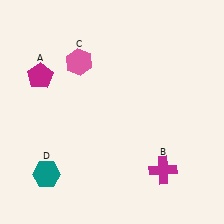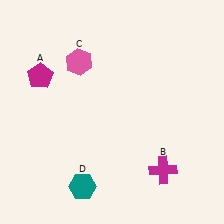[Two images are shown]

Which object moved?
The teal hexagon (D) moved right.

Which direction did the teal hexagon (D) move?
The teal hexagon (D) moved right.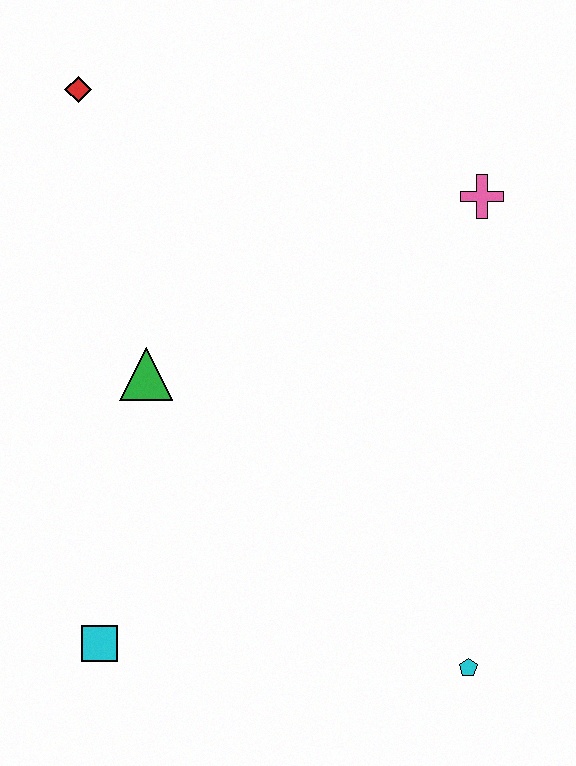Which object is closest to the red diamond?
The green triangle is closest to the red diamond.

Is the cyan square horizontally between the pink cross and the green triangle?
No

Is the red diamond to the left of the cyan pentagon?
Yes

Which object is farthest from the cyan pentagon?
The red diamond is farthest from the cyan pentagon.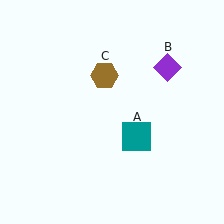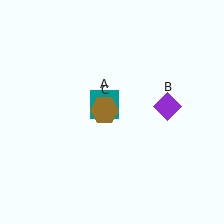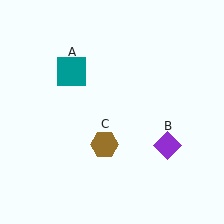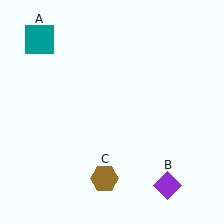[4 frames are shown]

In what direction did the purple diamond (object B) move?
The purple diamond (object B) moved down.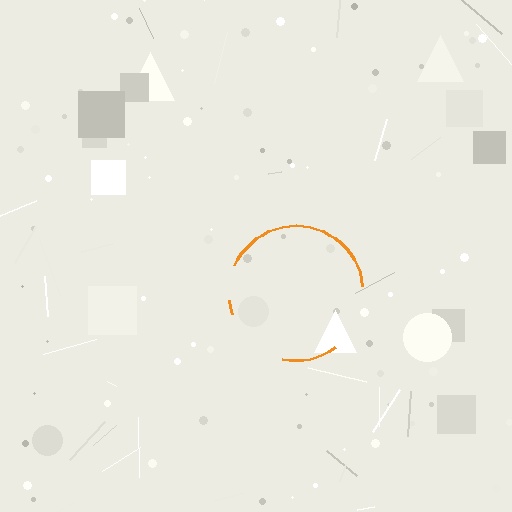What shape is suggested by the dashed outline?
The dashed outline suggests a circle.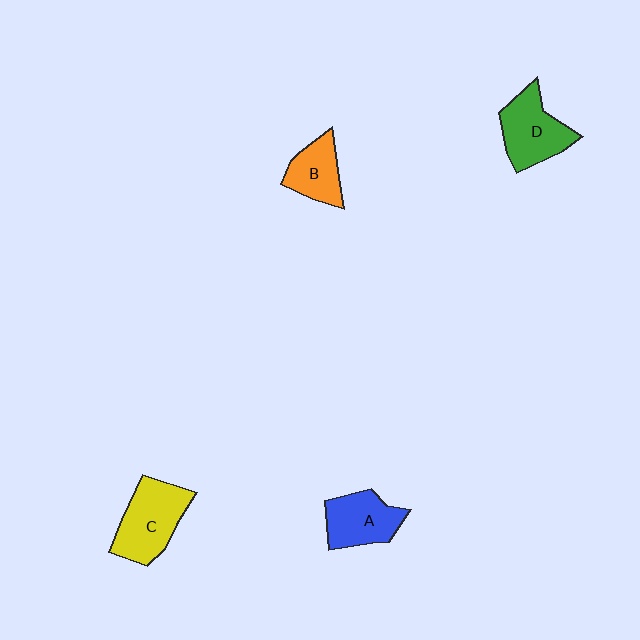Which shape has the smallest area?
Shape B (orange).